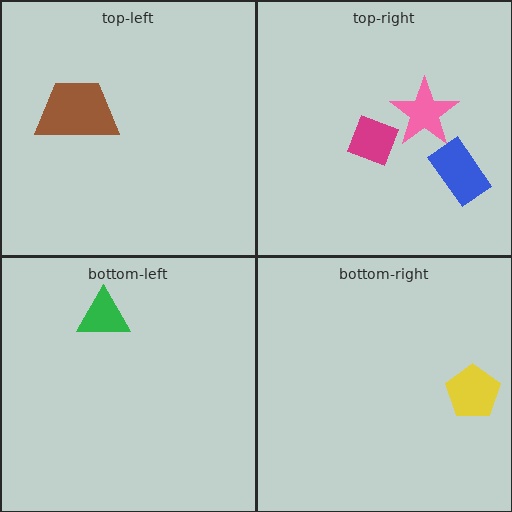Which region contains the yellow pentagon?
The bottom-right region.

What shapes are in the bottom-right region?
The yellow pentagon.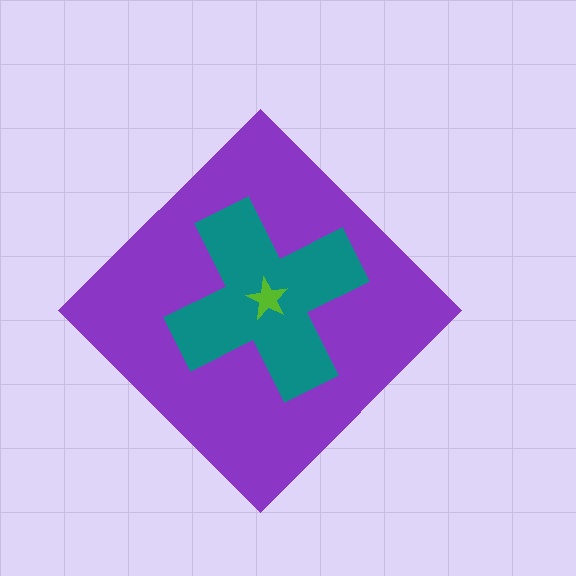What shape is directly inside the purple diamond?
The teal cross.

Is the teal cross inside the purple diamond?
Yes.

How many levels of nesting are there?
3.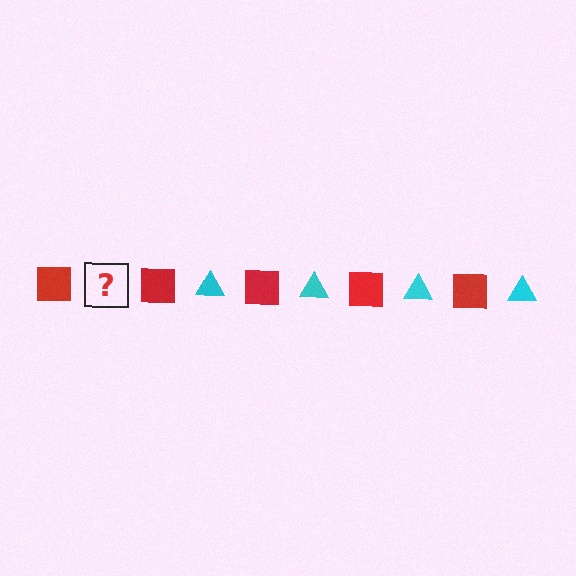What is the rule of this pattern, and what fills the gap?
The rule is that the pattern alternates between red square and cyan triangle. The gap should be filled with a cyan triangle.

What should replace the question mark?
The question mark should be replaced with a cyan triangle.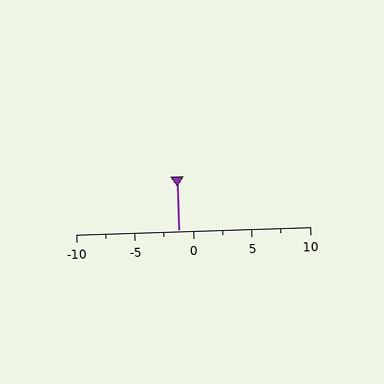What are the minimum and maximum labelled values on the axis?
The axis runs from -10 to 10.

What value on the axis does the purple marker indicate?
The marker indicates approximately -1.2.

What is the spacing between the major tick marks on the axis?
The major ticks are spaced 5 apart.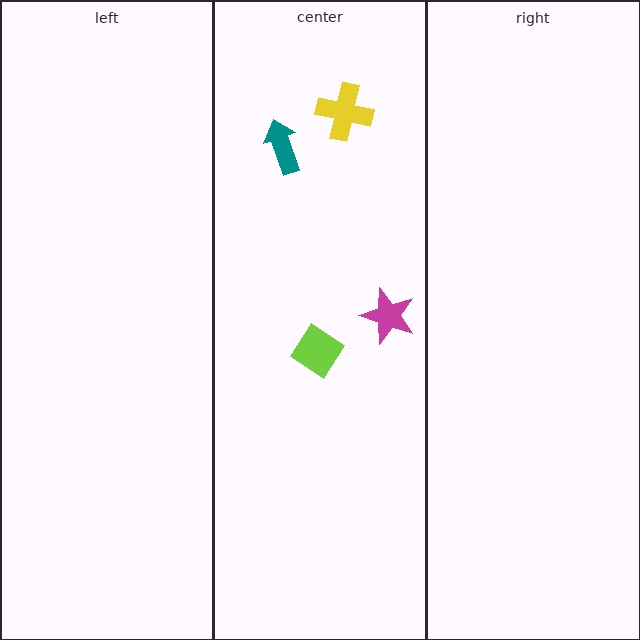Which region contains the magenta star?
The center region.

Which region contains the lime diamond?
The center region.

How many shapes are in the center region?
4.